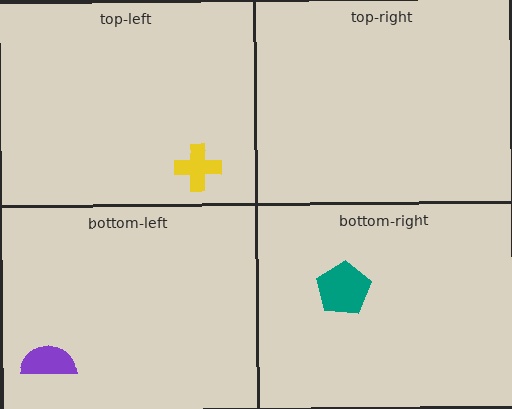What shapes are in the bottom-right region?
The teal pentagon.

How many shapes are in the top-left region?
1.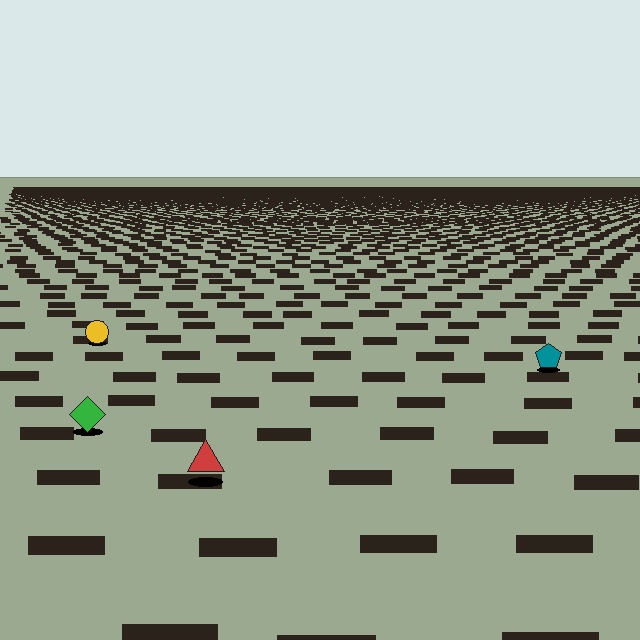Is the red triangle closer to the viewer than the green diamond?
Yes. The red triangle is closer — you can tell from the texture gradient: the ground texture is coarser near it.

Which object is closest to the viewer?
The red triangle is closest. The texture marks near it are larger and more spread out.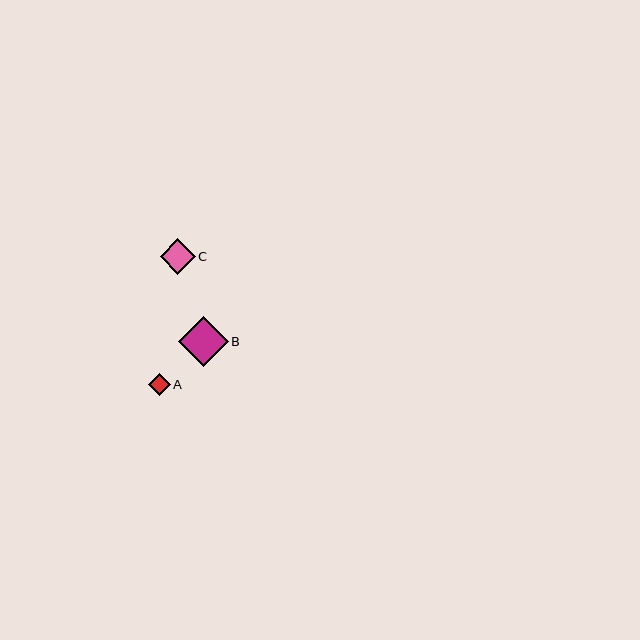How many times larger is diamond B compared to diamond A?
Diamond B is approximately 2.3 times the size of diamond A.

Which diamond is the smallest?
Diamond A is the smallest with a size of approximately 22 pixels.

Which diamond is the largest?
Diamond B is the largest with a size of approximately 50 pixels.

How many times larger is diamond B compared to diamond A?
Diamond B is approximately 2.3 times the size of diamond A.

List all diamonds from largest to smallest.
From largest to smallest: B, C, A.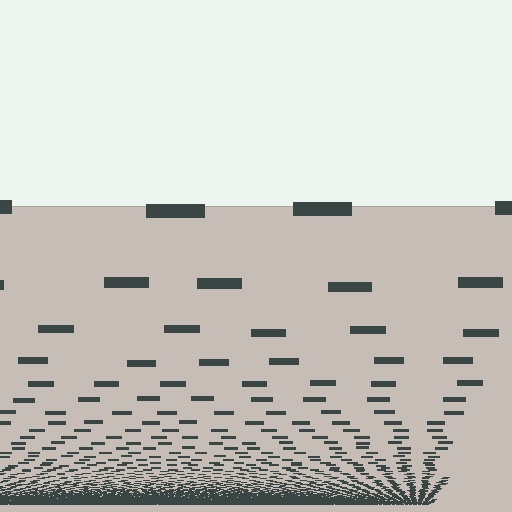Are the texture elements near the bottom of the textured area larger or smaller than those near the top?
Smaller. The gradient is inverted — elements near the bottom are smaller and denser.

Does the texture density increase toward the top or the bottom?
Density increases toward the bottom.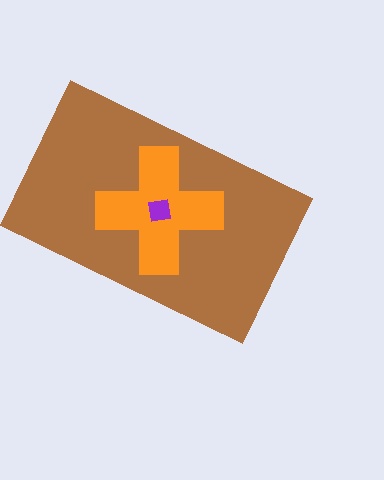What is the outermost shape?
The brown rectangle.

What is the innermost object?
The purple square.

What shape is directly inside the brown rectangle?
The orange cross.